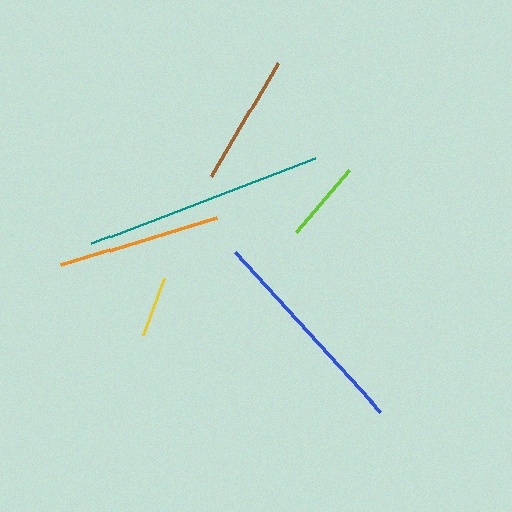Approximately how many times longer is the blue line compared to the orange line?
The blue line is approximately 1.3 times the length of the orange line.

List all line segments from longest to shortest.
From longest to shortest: teal, blue, orange, brown, lime, yellow.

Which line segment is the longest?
The teal line is the longest at approximately 240 pixels.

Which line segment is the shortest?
The yellow line is the shortest at approximately 61 pixels.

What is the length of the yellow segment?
The yellow segment is approximately 61 pixels long.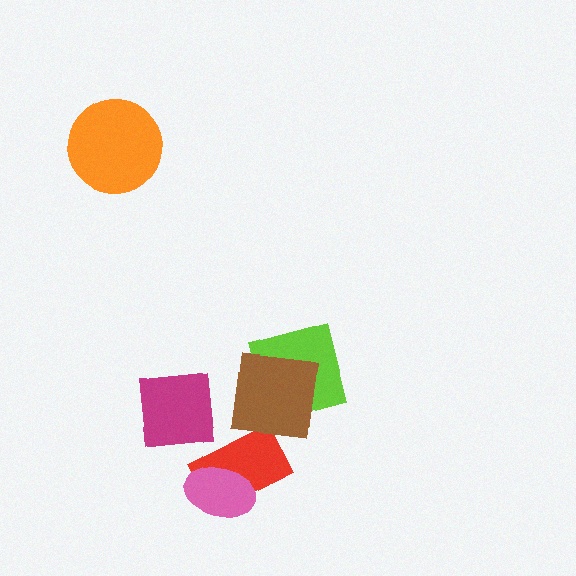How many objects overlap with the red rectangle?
1 object overlaps with the red rectangle.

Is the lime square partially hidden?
Yes, it is partially covered by another shape.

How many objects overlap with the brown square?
1 object overlaps with the brown square.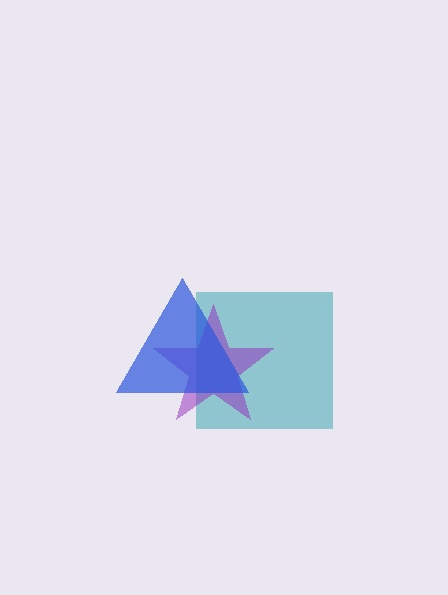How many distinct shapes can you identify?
There are 3 distinct shapes: a teal square, a purple star, a blue triangle.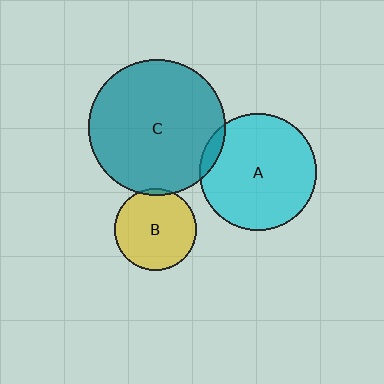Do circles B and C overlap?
Yes.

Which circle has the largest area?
Circle C (teal).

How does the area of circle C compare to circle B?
Approximately 2.8 times.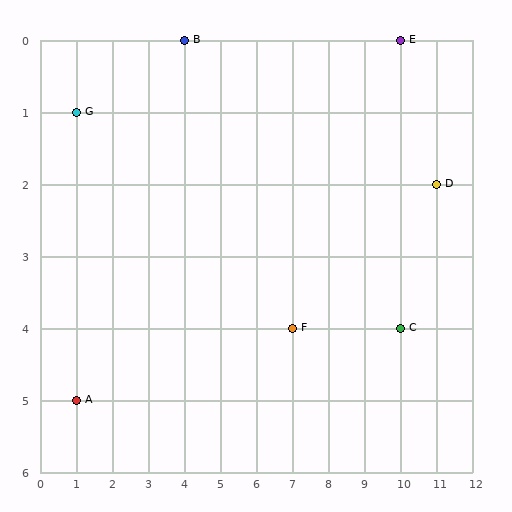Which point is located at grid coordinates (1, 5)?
Point A is at (1, 5).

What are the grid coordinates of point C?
Point C is at grid coordinates (10, 4).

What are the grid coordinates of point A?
Point A is at grid coordinates (1, 5).